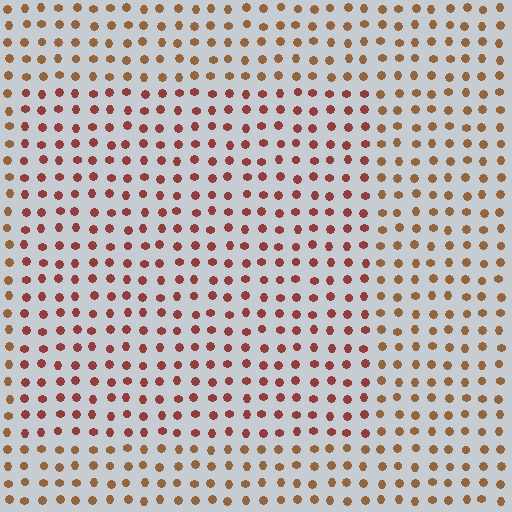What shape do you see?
I see a rectangle.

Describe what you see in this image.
The image is filled with small brown elements in a uniform arrangement. A rectangle-shaped region is visible where the elements are tinted to a slightly different hue, forming a subtle color boundary.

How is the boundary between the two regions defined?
The boundary is defined purely by a slight shift in hue (about 28 degrees). Spacing, size, and orientation are identical on both sides.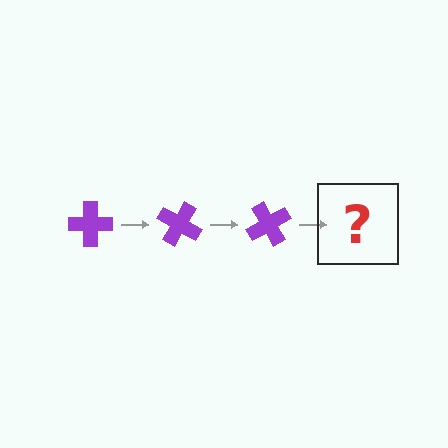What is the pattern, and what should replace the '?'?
The pattern is that the cross rotates 30 degrees each step. The '?' should be a purple cross rotated 90 degrees.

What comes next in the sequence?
The next element should be a purple cross rotated 90 degrees.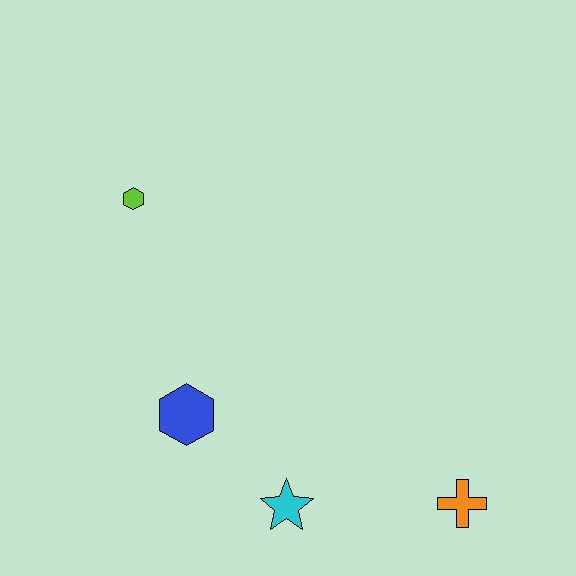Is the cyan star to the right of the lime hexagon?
Yes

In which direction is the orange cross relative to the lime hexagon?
The orange cross is to the right of the lime hexagon.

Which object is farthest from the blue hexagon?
The orange cross is farthest from the blue hexagon.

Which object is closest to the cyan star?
The blue hexagon is closest to the cyan star.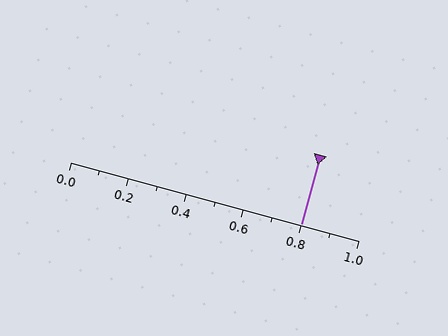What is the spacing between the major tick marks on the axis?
The major ticks are spaced 0.2 apart.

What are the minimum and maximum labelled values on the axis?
The axis runs from 0.0 to 1.0.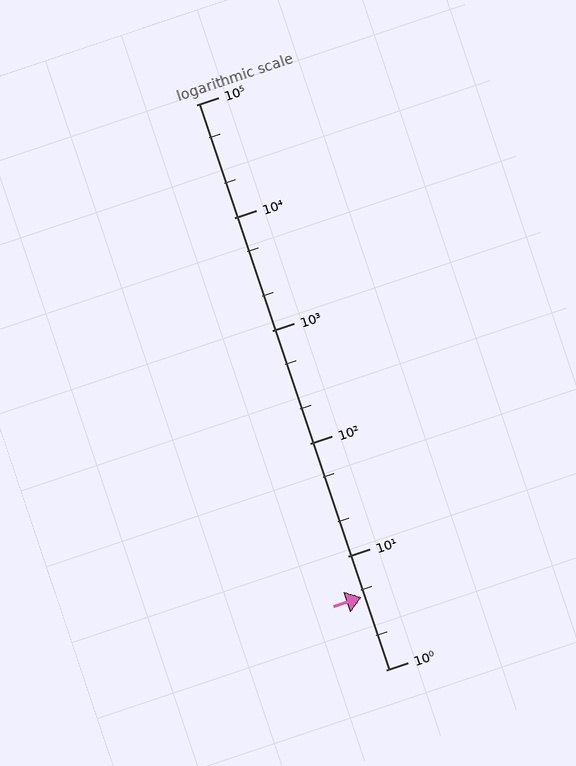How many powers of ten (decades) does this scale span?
The scale spans 5 decades, from 1 to 100000.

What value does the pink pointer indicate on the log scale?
The pointer indicates approximately 4.4.